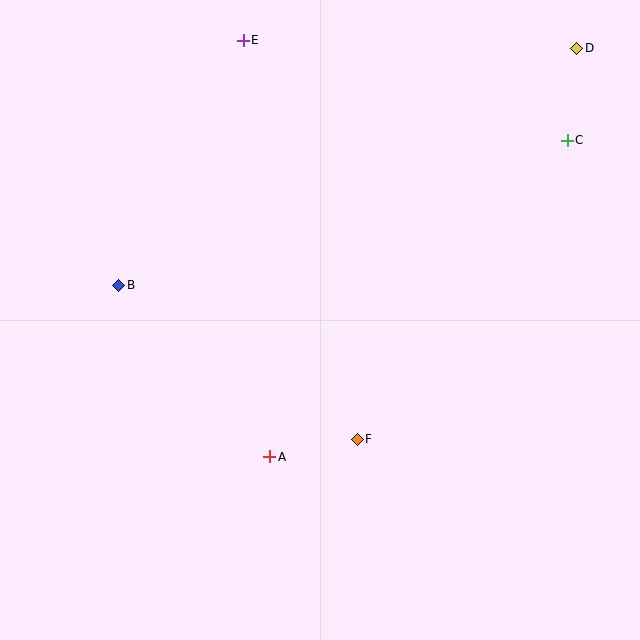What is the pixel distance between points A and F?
The distance between A and F is 89 pixels.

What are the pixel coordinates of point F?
Point F is at (357, 439).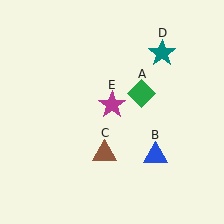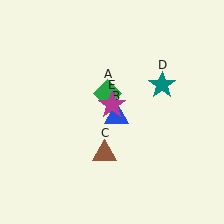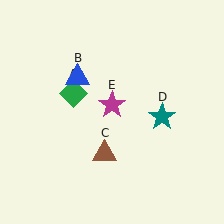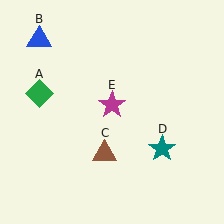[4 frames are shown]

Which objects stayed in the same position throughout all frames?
Brown triangle (object C) and magenta star (object E) remained stationary.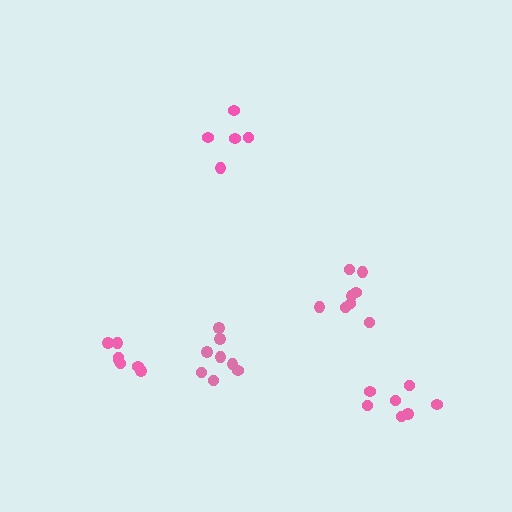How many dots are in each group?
Group 1: 5 dots, Group 2: 8 dots, Group 3: 8 dots, Group 4: 8 dots, Group 5: 7 dots (36 total).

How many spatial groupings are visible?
There are 5 spatial groupings.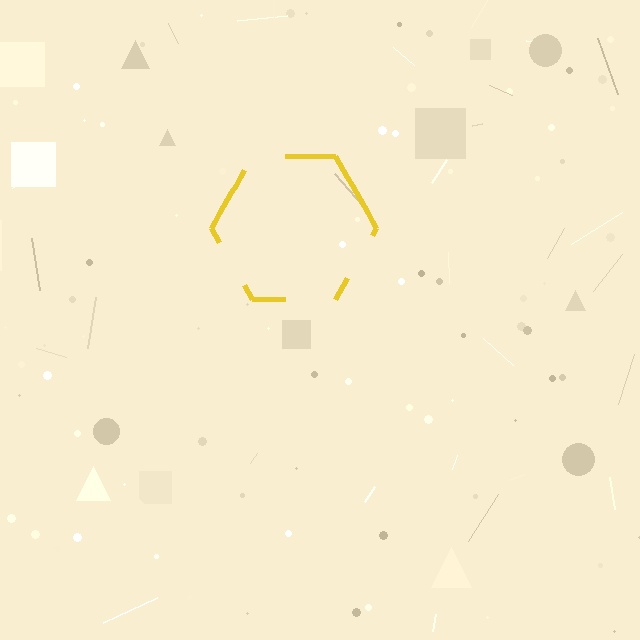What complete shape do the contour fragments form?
The contour fragments form a hexagon.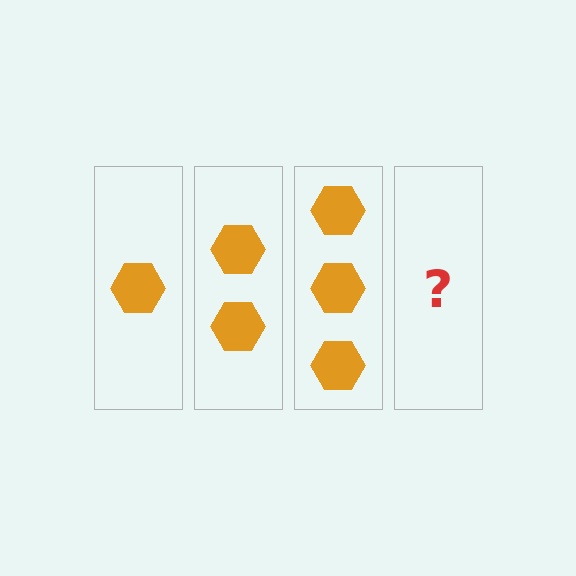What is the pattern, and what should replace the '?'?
The pattern is that each step adds one more hexagon. The '?' should be 4 hexagons.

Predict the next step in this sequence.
The next step is 4 hexagons.